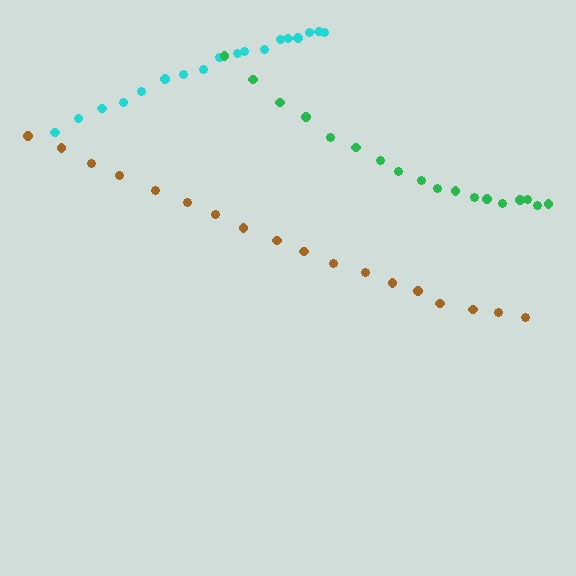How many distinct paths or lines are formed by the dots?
There are 3 distinct paths.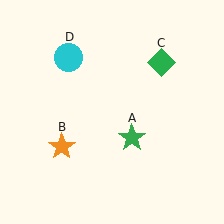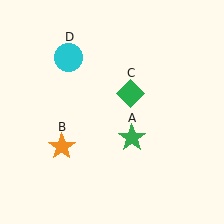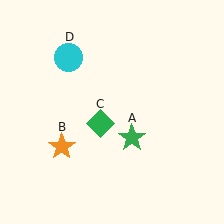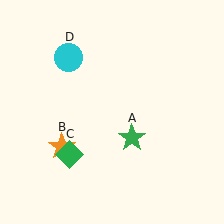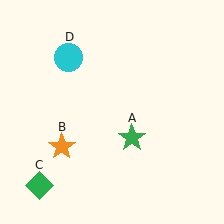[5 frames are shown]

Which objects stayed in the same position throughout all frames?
Green star (object A) and orange star (object B) and cyan circle (object D) remained stationary.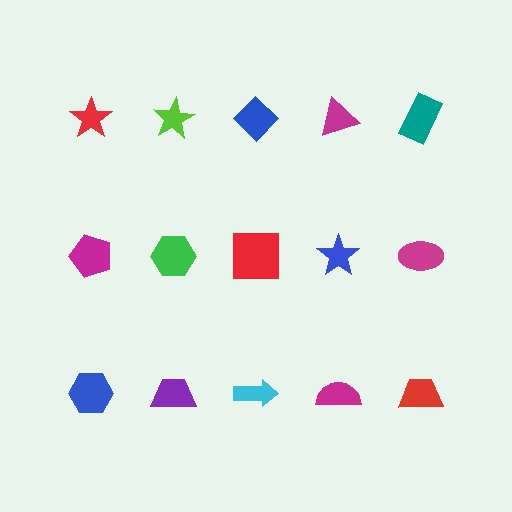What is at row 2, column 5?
A magenta ellipse.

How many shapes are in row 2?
5 shapes.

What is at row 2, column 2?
A green hexagon.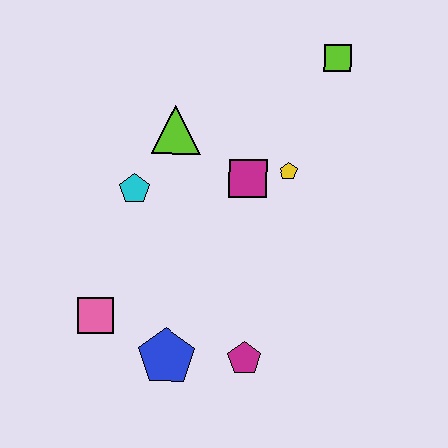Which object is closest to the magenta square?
The yellow pentagon is closest to the magenta square.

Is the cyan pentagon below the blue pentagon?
No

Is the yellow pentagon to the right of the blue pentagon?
Yes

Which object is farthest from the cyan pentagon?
The lime square is farthest from the cyan pentagon.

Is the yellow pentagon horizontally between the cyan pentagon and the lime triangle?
No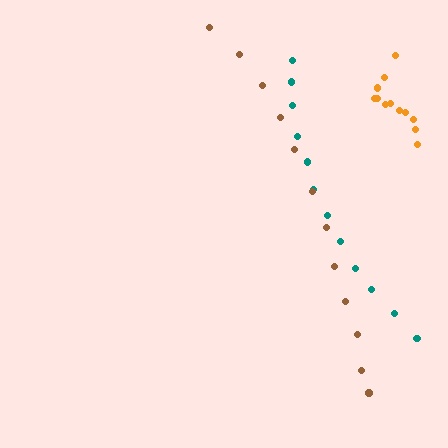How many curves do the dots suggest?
There are 3 distinct paths.